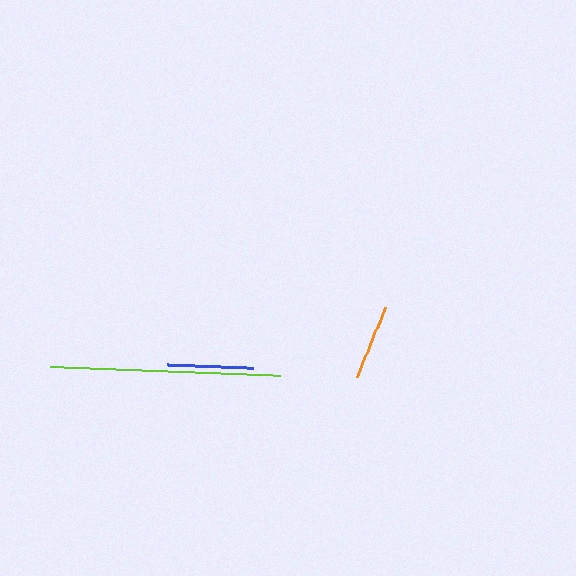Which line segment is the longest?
The lime line is the longest at approximately 230 pixels.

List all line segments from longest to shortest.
From longest to shortest: lime, blue, orange.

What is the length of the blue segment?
The blue segment is approximately 86 pixels long.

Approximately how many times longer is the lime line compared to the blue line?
The lime line is approximately 2.7 times the length of the blue line.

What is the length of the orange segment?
The orange segment is approximately 76 pixels long.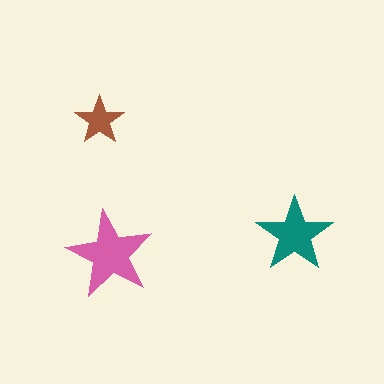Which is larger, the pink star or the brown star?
The pink one.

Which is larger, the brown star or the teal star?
The teal one.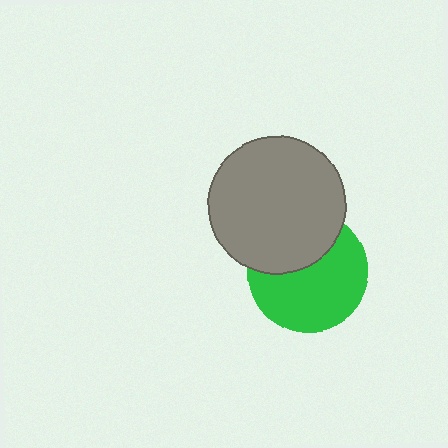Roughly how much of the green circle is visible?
About half of it is visible (roughly 63%).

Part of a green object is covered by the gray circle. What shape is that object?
It is a circle.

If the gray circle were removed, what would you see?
You would see the complete green circle.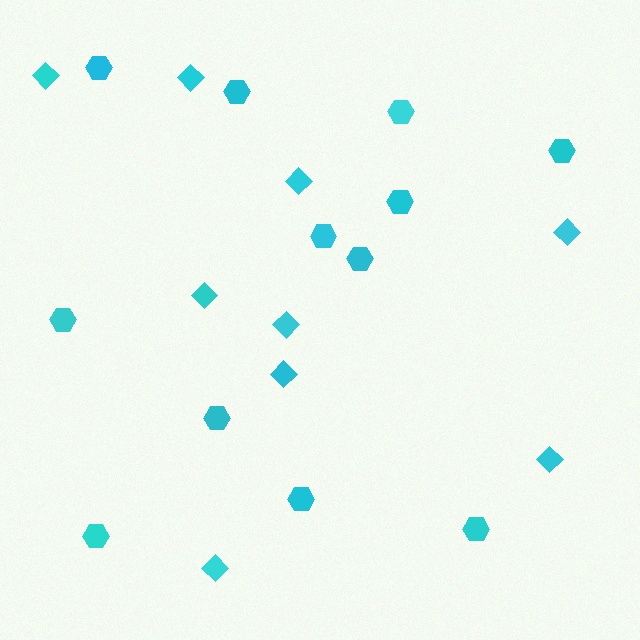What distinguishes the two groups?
There are 2 groups: one group of hexagons (12) and one group of diamonds (9).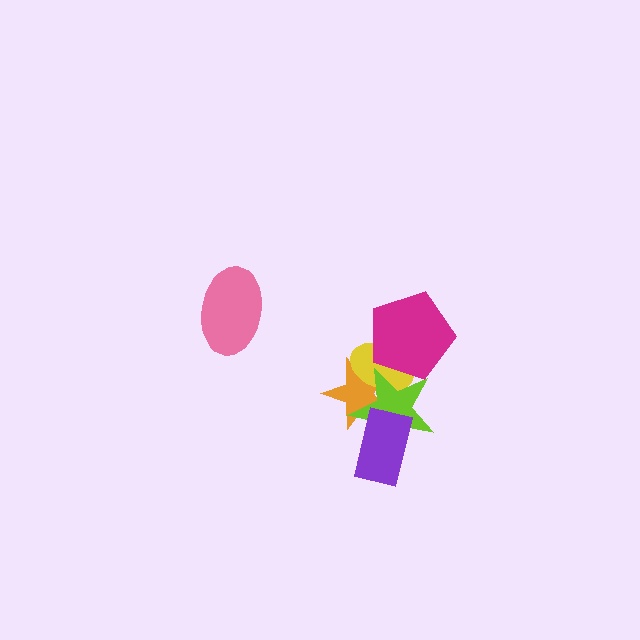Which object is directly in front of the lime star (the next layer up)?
The purple rectangle is directly in front of the lime star.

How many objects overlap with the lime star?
4 objects overlap with the lime star.